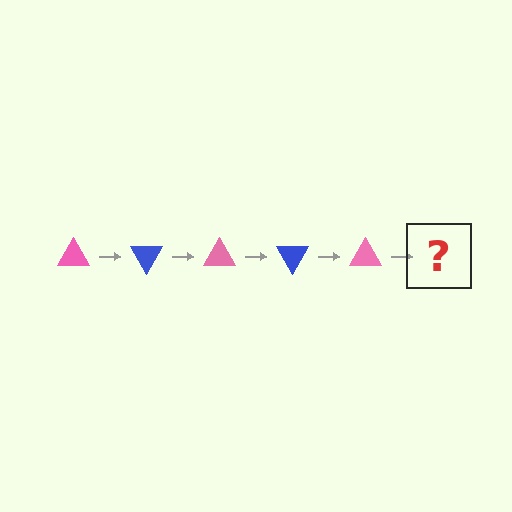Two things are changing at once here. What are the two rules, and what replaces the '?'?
The two rules are that it rotates 60 degrees each step and the color cycles through pink and blue. The '?' should be a blue triangle, rotated 300 degrees from the start.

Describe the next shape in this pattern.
It should be a blue triangle, rotated 300 degrees from the start.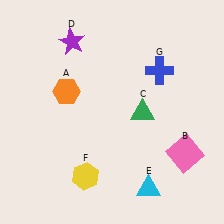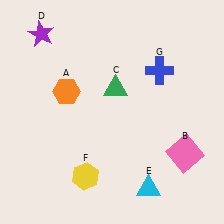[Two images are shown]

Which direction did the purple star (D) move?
The purple star (D) moved left.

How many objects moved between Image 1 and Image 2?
2 objects moved between the two images.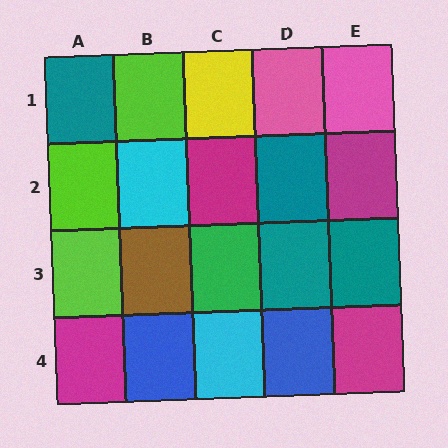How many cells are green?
1 cell is green.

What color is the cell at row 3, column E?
Teal.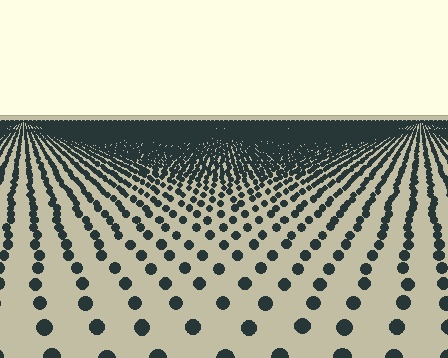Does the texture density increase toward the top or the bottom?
Density increases toward the top.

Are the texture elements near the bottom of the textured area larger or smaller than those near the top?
Larger. Near the bottom, elements are closer to the viewer and appear at a bigger on-screen size.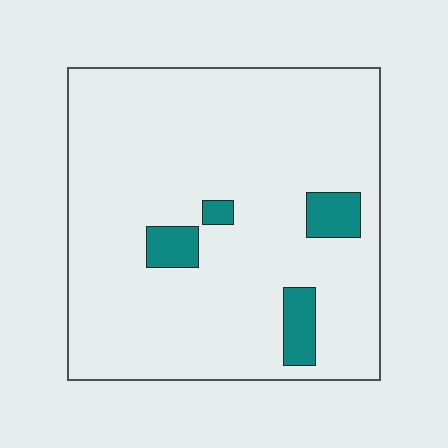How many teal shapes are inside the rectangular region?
4.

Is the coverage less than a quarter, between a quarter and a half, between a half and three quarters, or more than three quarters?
Less than a quarter.